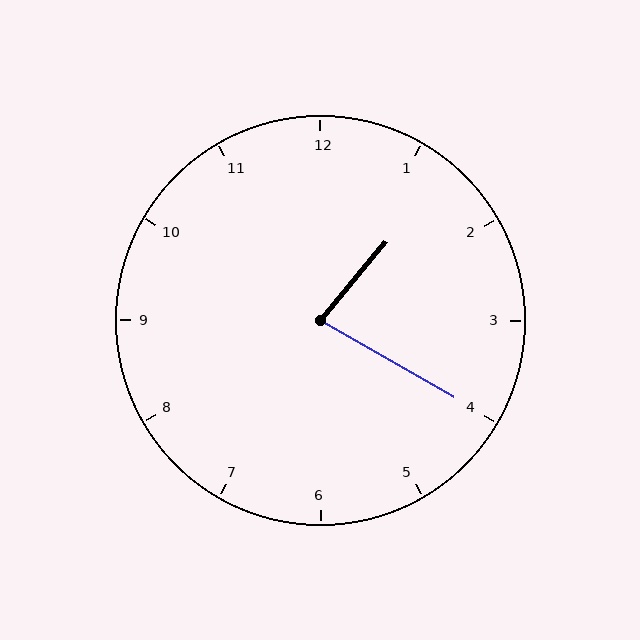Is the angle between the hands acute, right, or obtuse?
It is acute.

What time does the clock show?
1:20.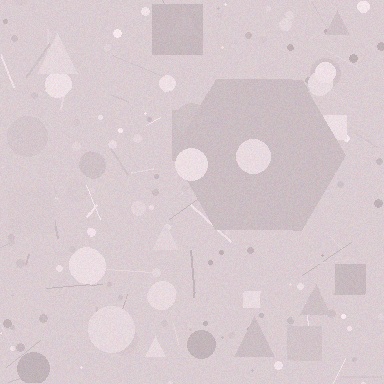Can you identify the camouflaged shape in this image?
The camouflaged shape is a hexagon.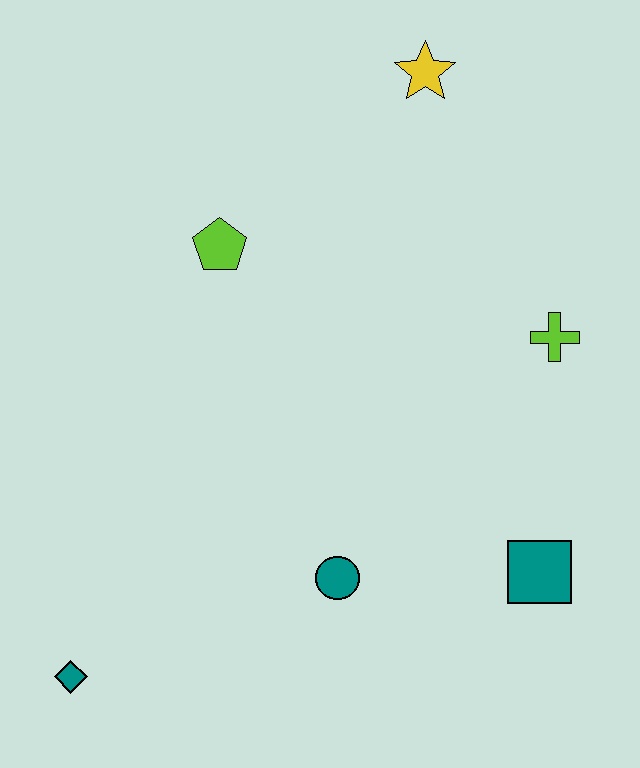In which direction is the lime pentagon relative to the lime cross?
The lime pentagon is to the left of the lime cross.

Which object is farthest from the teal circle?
The yellow star is farthest from the teal circle.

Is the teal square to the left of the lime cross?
Yes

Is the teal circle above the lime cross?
No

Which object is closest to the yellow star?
The lime pentagon is closest to the yellow star.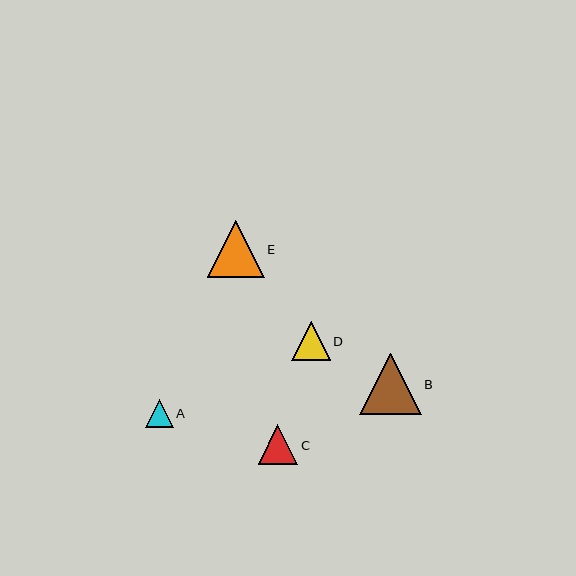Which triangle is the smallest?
Triangle A is the smallest with a size of approximately 27 pixels.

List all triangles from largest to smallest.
From largest to smallest: B, E, C, D, A.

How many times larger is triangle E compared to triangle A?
Triangle E is approximately 2.1 times the size of triangle A.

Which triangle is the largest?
Triangle B is the largest with a size of approximately 62 pixels.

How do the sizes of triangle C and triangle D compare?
Triangle C and triangle D are approximately the same size.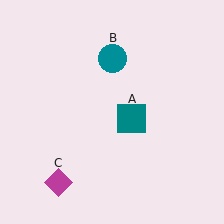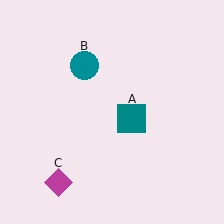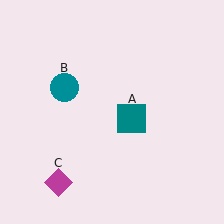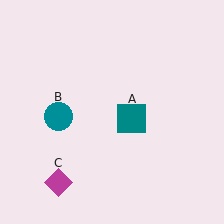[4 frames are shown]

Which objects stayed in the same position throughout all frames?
Teal square (object A) and magenta diamond (object C) remained stationary.